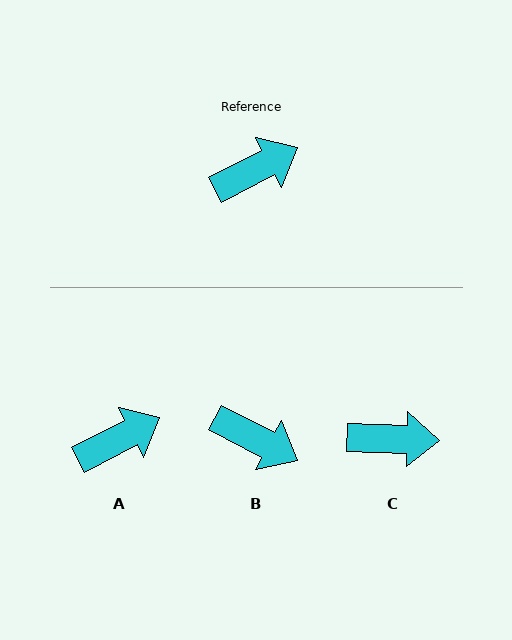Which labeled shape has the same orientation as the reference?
A.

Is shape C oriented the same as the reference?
No, it is off by about 29 degrees.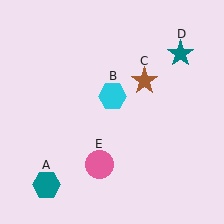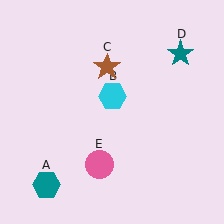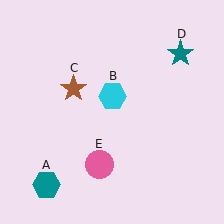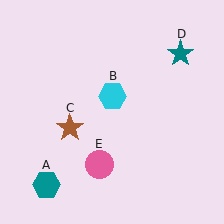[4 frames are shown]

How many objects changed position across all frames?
1 object changed position: brown star (object C).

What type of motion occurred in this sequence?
The brown star (object C) rotated counterclockwise around the center of the scene.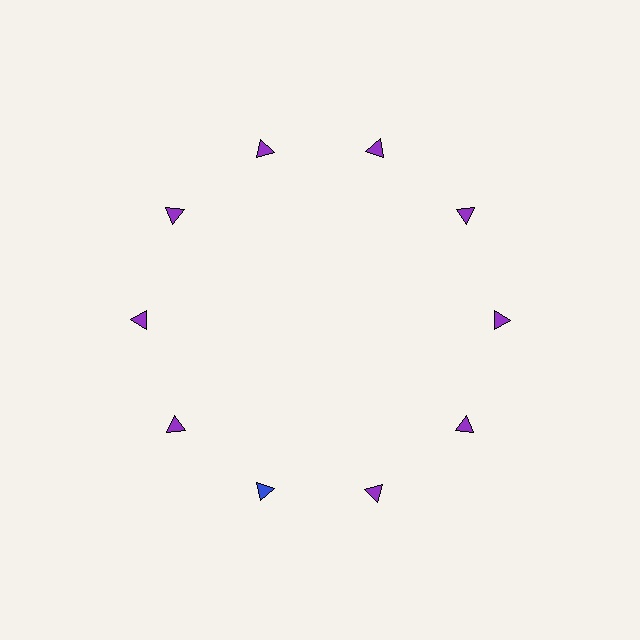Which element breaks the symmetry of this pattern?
The blue triangle at roughly the 7 o'clock position breaks the symmetry. All other shapes are purple triangles.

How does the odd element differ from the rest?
It has a different color: blue instead of purple.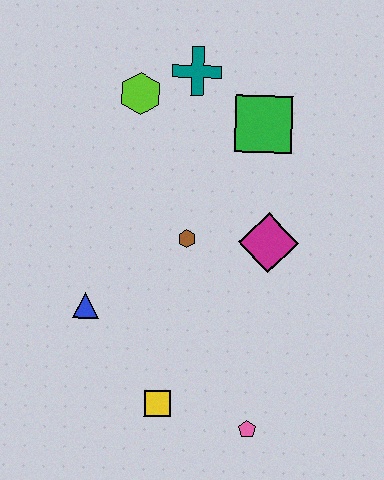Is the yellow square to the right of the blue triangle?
Yes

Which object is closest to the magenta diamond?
The brown hexagon is closest to the magenta diamond.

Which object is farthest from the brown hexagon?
The pink pentagon is farthest from the brown hexagon.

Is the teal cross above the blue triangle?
Yes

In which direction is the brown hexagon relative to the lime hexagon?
The brown hexagon is below the lime hexagon.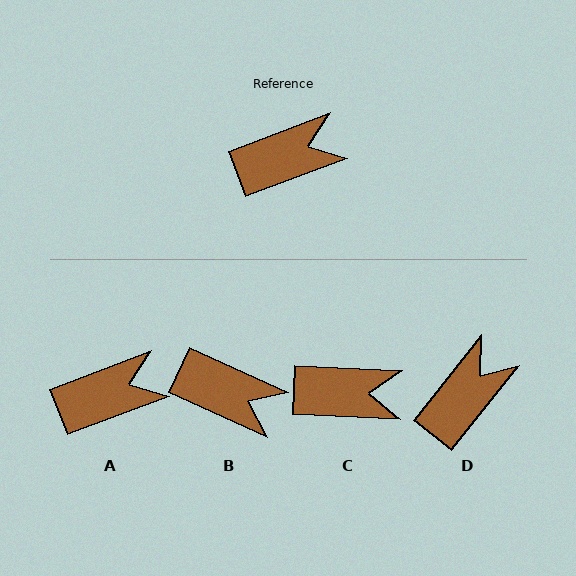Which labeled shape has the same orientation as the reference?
A.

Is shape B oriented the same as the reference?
No, it is off by about 45 degrees.